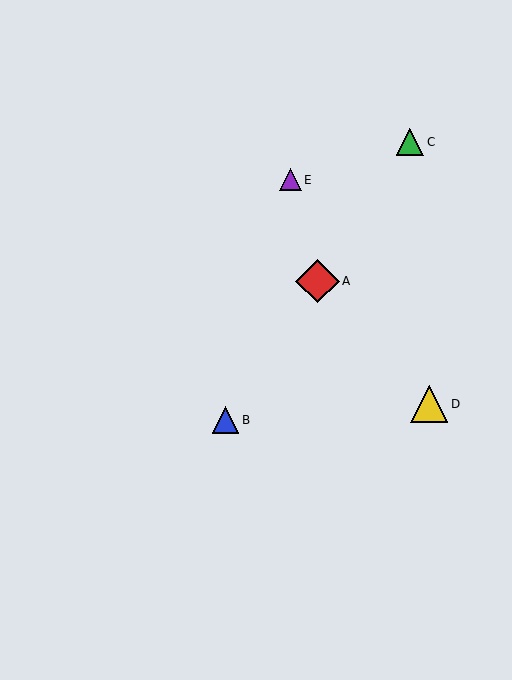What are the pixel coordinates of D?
Object D is at (429, 404).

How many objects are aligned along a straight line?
3 objects (A, B, C) are aligned along a straight line.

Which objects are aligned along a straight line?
Objects A, B, C are aligned along a straight line.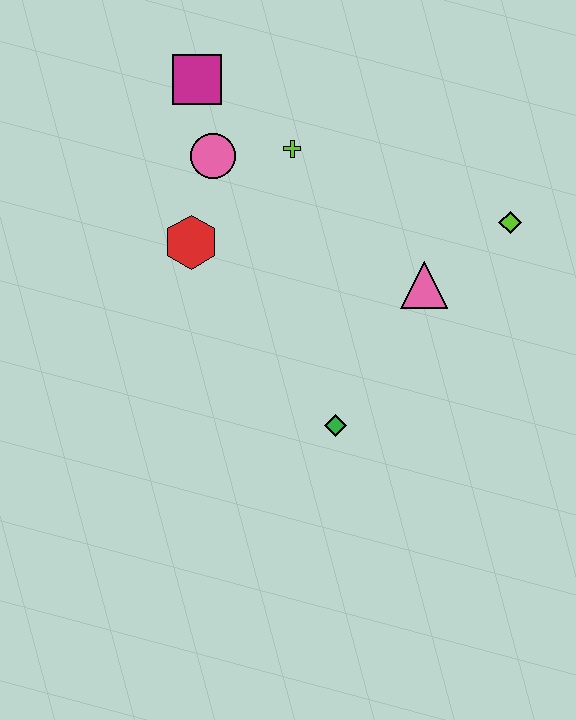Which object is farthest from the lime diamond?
The magenta square is farthest from the lime diamond.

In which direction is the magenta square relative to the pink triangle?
The magenta square is to the left of the pink triangle.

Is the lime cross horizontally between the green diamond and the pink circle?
Yes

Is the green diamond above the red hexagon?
No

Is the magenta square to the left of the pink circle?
Yes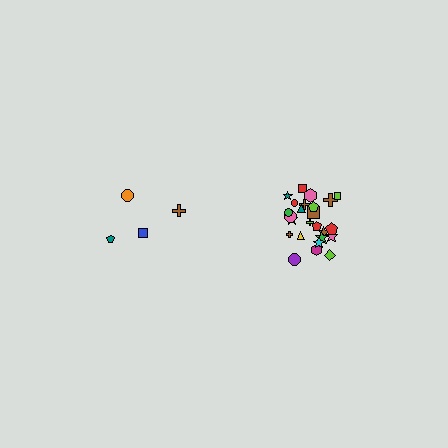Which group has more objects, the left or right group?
The right group.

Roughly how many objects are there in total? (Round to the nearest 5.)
Roughly 30 objects in total.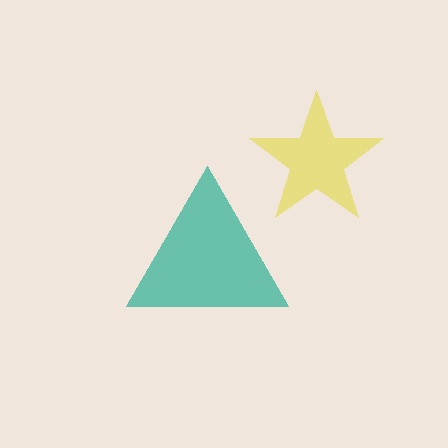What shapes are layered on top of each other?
The layered shapes are: a teal triangle, a yellow star.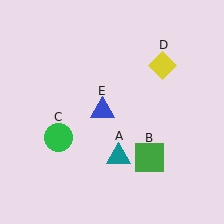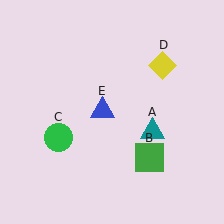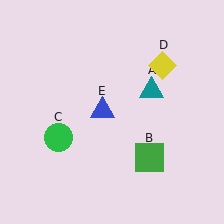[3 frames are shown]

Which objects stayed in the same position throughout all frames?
Green square (object B) and green circle (object C) and yellow diamond (object D) and blue triangle (object E) remained stationary.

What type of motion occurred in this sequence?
The teal triangle (object A) rotated counterclockwise around the center of the scene.